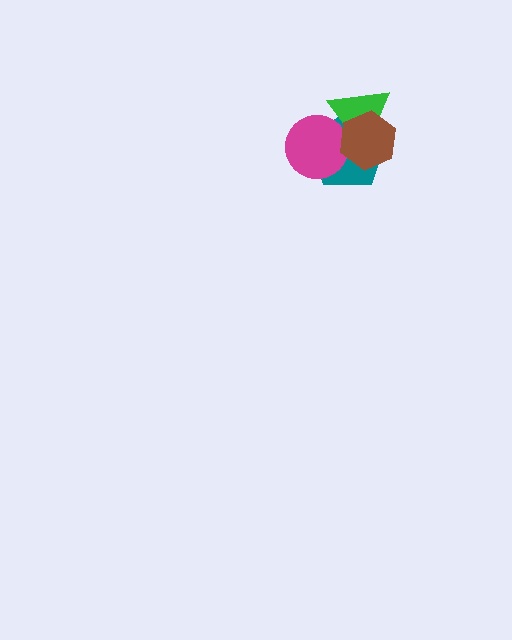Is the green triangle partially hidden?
Yes, it is partially covered by another shape.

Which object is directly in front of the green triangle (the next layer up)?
The magenta circle is directly in front of the green triangle.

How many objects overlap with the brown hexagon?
3 objects overlap with the brown hexagon.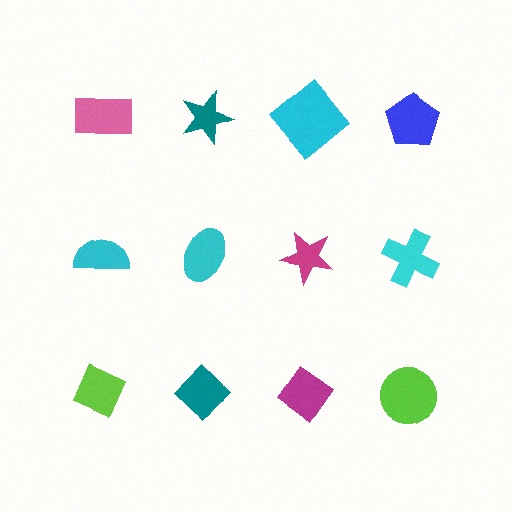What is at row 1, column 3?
A cyan diamond.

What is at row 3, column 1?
A lime diamond.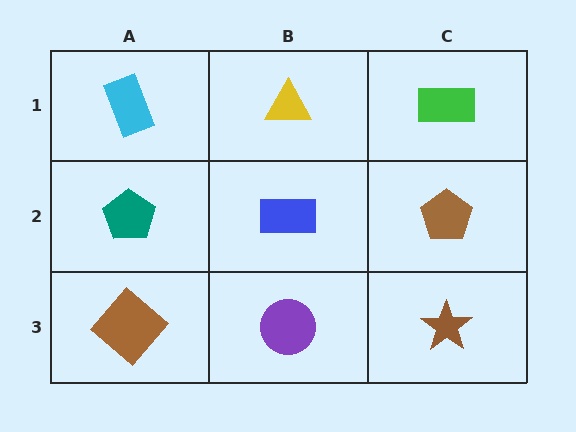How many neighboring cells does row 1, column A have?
2.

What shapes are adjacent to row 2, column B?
A yellow triangle (row 1, column B), a purple circle (row 3, column B), a teal pentagon (row 2, column A), a brown pentagon (row 2, column C).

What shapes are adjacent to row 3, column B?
A blue rectangle (row 2, column B), a brown diamond (row 3, column A), a brown star (row 3, column C).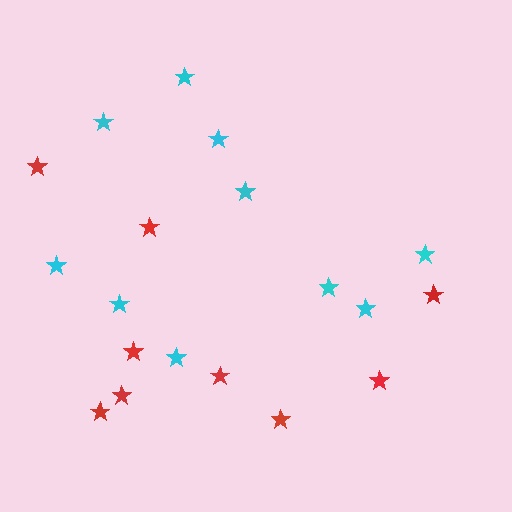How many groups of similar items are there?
There are 2 groups: one group of red stars (9) and one group of cyan stars (10).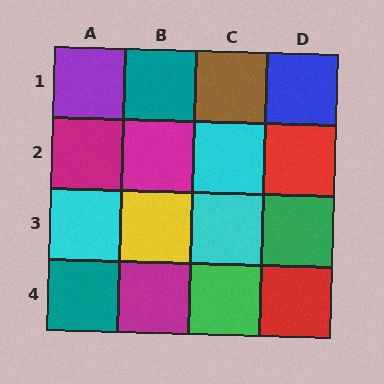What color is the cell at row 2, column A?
Magenta.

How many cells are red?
2 cells are red.